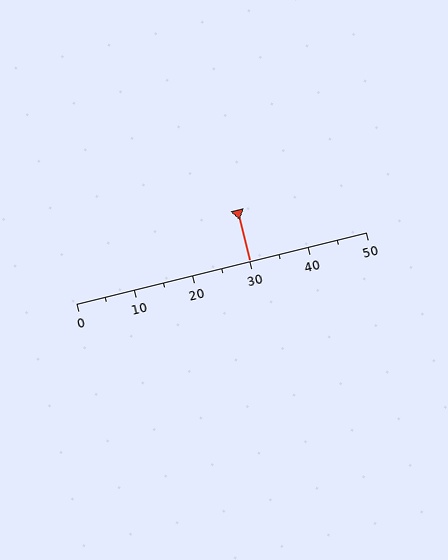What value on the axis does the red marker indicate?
The marker indicates approximately 30.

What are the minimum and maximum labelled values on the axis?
The axis runs from 0 to 50.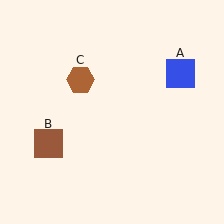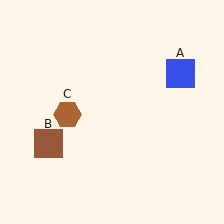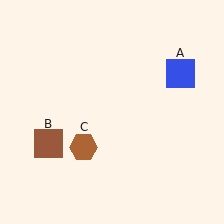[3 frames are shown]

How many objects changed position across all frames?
1 object changed position: brown hexagon (object C).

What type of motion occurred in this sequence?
The brown hexagon (object C) rotated counterclockwise around the center of the scene.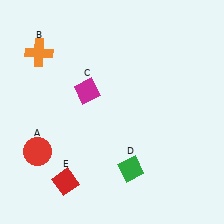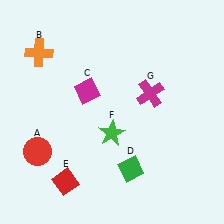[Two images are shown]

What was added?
A green star (F), a magenta cross (G) were added in Image 2.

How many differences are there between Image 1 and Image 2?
There are 2 differences between the two images.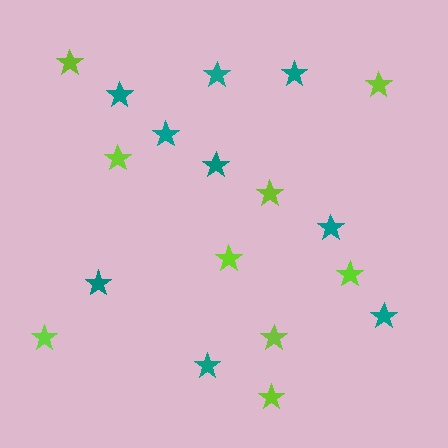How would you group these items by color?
There are 2 groups: one group of teal stars (9) and one group of lime stars (9).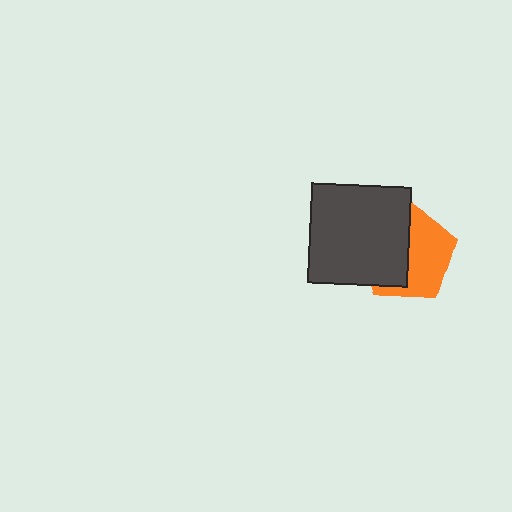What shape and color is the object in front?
The object in front is a dark gray square.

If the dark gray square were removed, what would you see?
You would see the complete orange pentagon.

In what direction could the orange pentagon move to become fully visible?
The orange pentagon could move right. That would shift it out from behind the dark gray square entirely.